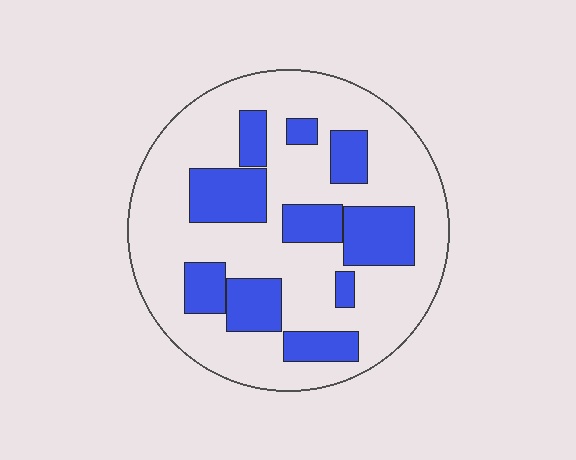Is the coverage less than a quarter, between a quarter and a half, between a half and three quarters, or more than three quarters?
Between a quarter and a half.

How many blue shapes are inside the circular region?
10.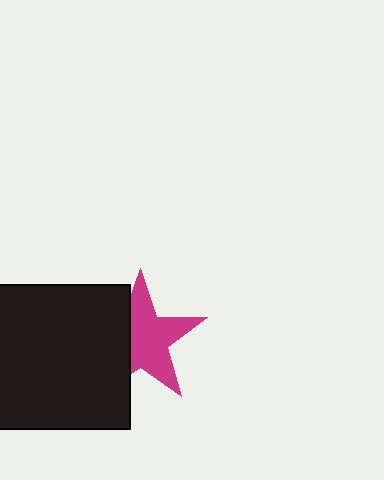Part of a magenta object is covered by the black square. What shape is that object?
It is a star.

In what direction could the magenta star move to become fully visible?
The magenta star could move right. That would shift it out from behind the black square entirely.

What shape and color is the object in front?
The object in front is a black square.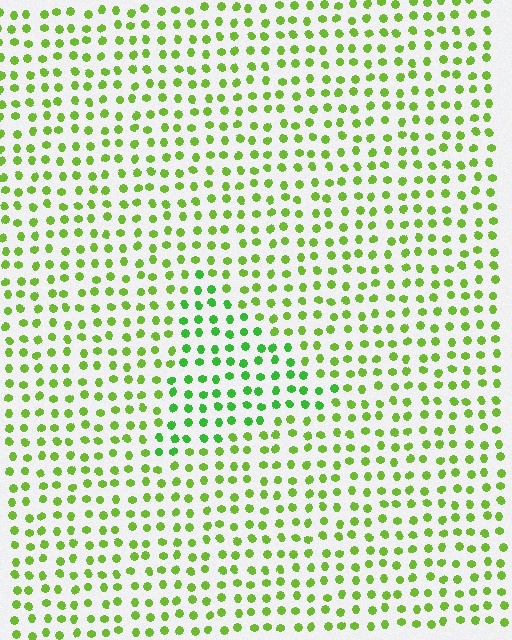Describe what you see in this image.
The image is filled with small lime elements in a uniform arrangement. A triangle-shaped region is visible where the elements are tinted to a slightly different hue, forming a subtle color boundary.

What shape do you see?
I see a triangle.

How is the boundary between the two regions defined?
The boundary is defined purely by a slight shift in hue (about 27 degrees). Spacing, size, and orientation are identical on both sides.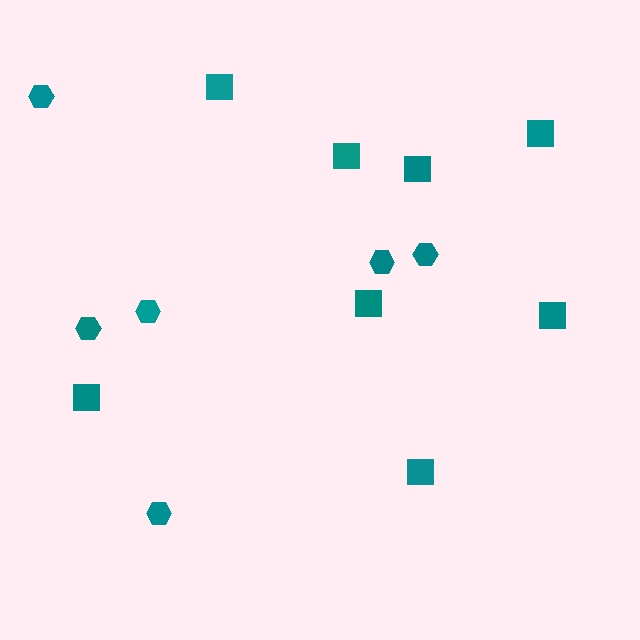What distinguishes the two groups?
There are 2 groups: one group of squares (8) and one group of hexagons (6).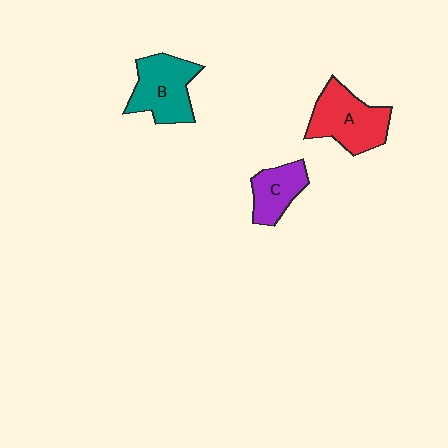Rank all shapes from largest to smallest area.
From largest to smallest: A (red), B (teal), C (purple).